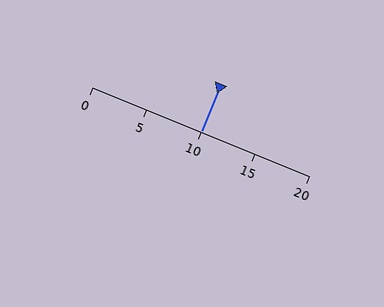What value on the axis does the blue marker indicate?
The marker indicates approximately 10.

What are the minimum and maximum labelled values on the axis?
The axis runs from 0 to 20.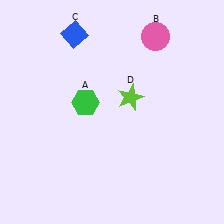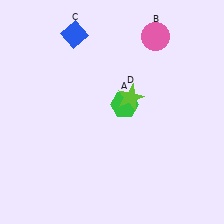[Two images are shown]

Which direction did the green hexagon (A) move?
The green hexagon (A) moved right.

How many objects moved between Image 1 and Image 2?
1 object moved between the two images.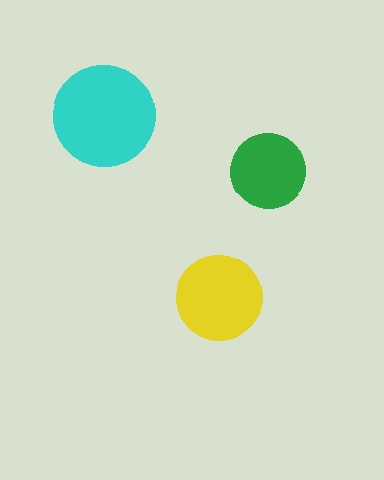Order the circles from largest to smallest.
the cyan one, the yellow one, the green one.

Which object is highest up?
The cyan circle is topmost.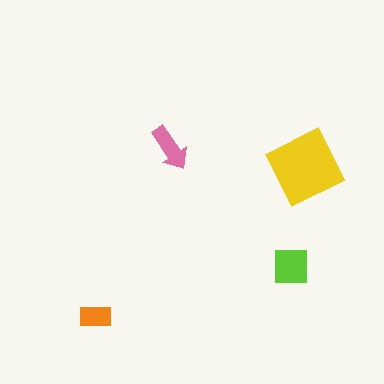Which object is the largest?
The yellow diamond.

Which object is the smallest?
The orange rectangle.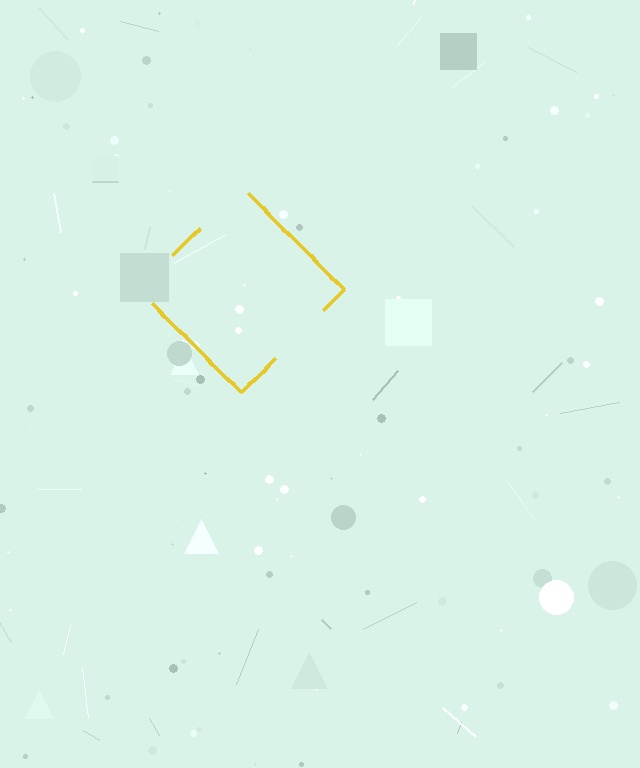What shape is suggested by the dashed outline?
The dashed outline suggests a diamond.